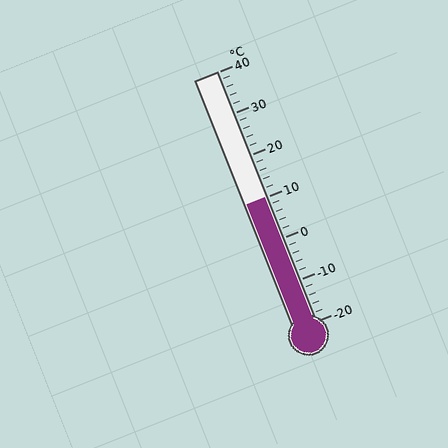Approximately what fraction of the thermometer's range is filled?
The thermometer is filled to approximately 50% of its range.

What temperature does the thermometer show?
The thermometer shows approximately 10°C.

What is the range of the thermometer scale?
The thermometer scale ranges from -20°C to 40°C.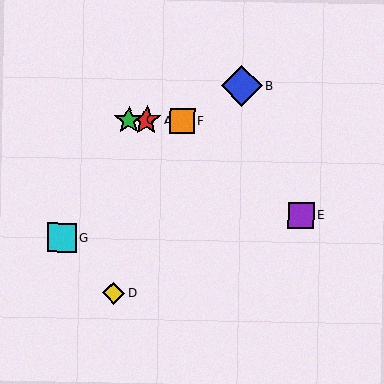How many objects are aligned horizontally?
3 objects (A, C, F) are aligned horizontally.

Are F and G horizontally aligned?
No, F is at y≈121 and G is at y≈238.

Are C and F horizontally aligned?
Yes, both are at y≈120.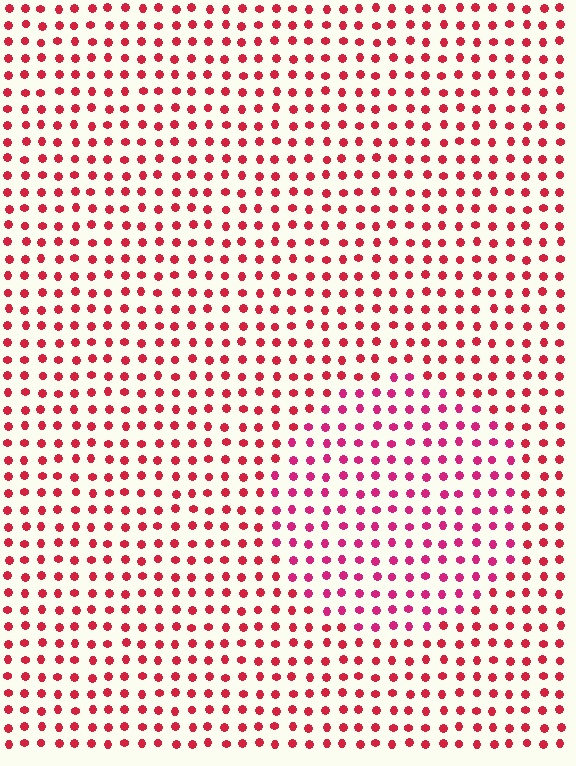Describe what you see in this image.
The image is filled with small red elements in a uniform arrangement. A circle-shaped region is visible where the elements are tinted to a slightly different hue, forming a subtle color boundary.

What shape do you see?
I see a circle.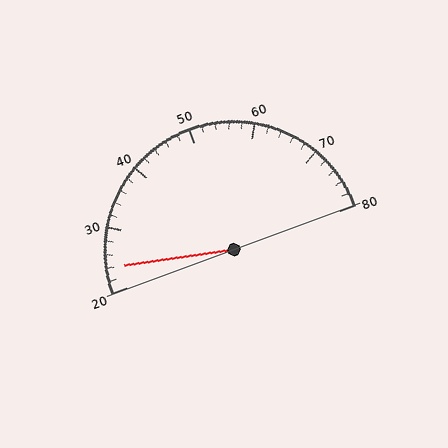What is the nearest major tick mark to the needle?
The nearest major tick mark is 20.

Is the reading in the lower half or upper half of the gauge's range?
The reading is in the lower half of the range (20 to 80).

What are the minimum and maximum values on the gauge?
The gauge ranges from 20 to 80.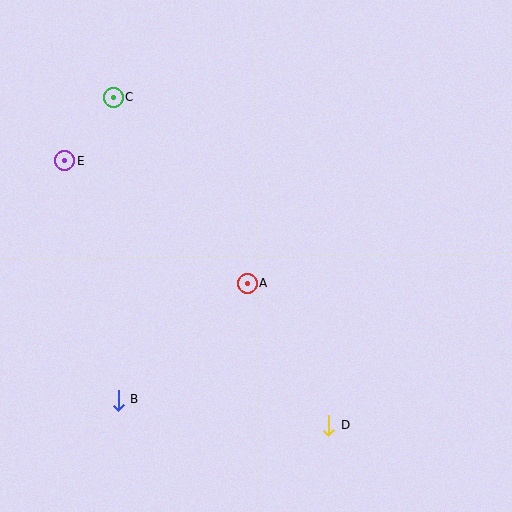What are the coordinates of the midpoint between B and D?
The midpoint between B and D is at (223, 413).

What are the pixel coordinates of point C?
Point C is at (113, 97).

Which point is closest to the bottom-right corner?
Point D is closest to the bottom-right corner.